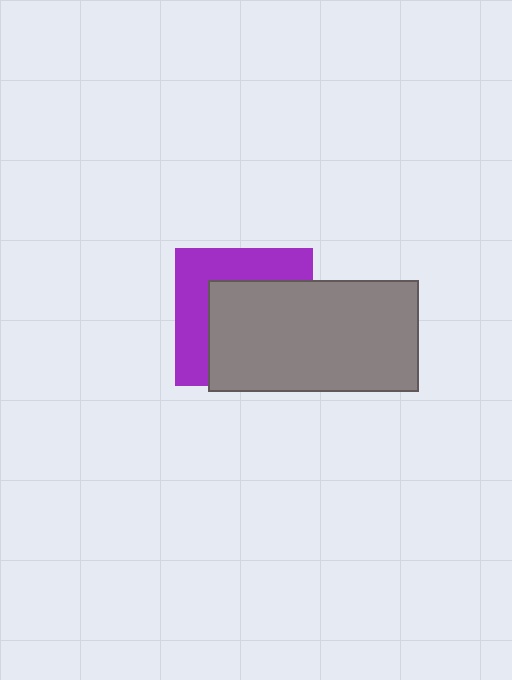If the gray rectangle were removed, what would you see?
You would see the complete purple square.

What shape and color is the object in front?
The object in front is a gray rectangle.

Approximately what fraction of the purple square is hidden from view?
Roughly 59% of the purple square is hidden behind the gray rectangle.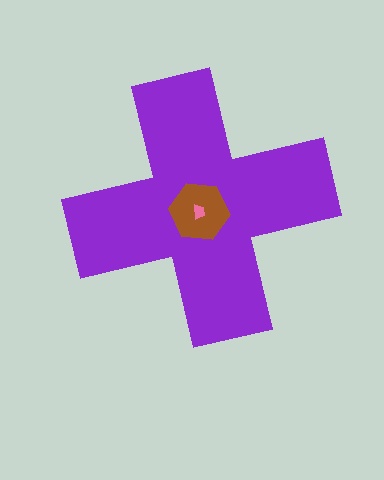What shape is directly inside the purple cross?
The brown hexagon.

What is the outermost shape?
The purple cross.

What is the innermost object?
The pink trapezoid.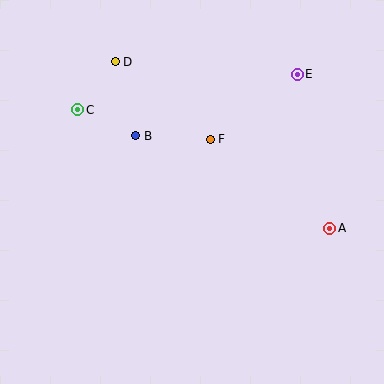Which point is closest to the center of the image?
Point F at (210, 139) is closest to the center.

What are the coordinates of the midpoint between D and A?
The midpoint between D and A is at (223, 145).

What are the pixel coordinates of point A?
Point A is at (330, 228).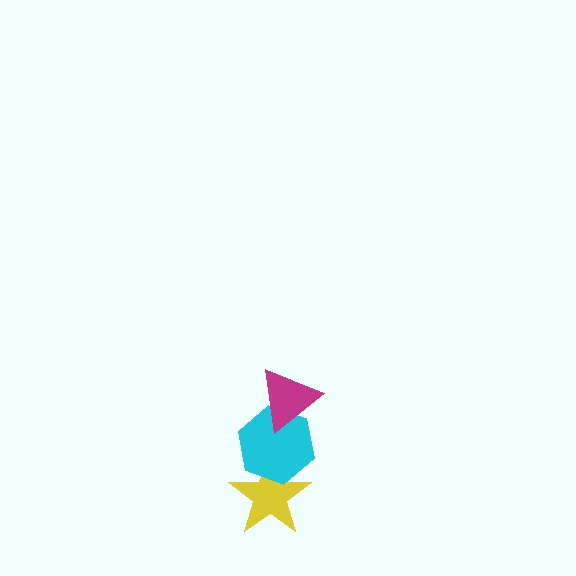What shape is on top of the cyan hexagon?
The magenta triangle is on top of the cyan hexagon.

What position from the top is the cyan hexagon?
The cyan hexagon is 2nd from the top.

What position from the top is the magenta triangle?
The magenta triangle is 1st from the top.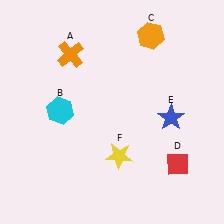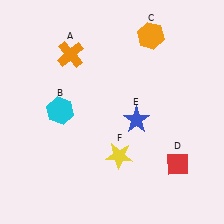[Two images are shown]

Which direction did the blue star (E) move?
The blue star (E) moved left.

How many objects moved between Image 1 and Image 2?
1 object moved between the two images.